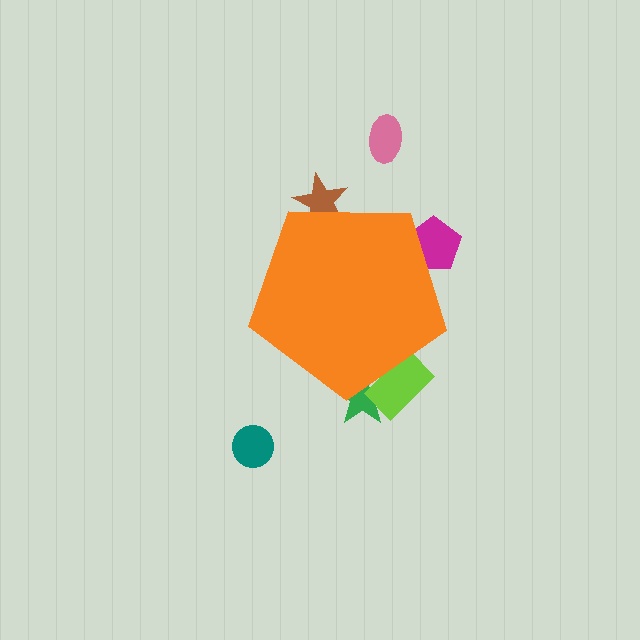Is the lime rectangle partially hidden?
Yes, the lime rectangle is partially hidden behind the orange pentagon.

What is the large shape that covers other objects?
An orange pentagon.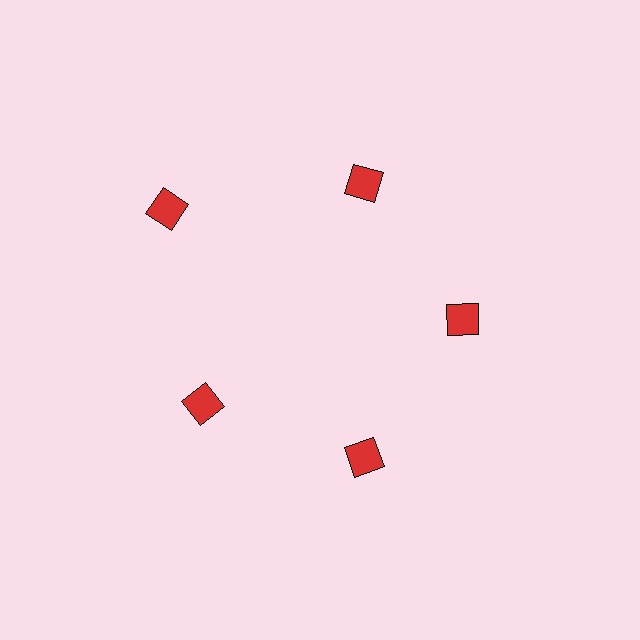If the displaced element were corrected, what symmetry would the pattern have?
It would have 5-fold rotational symmetry — the pattern would map onto itself every 72 degrees.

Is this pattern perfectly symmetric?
No. The 5 red squares are arranged in a ring, but one element near the 10 o'clock position is pushed outward from the center, breaking the 5-fold rotational symmetry.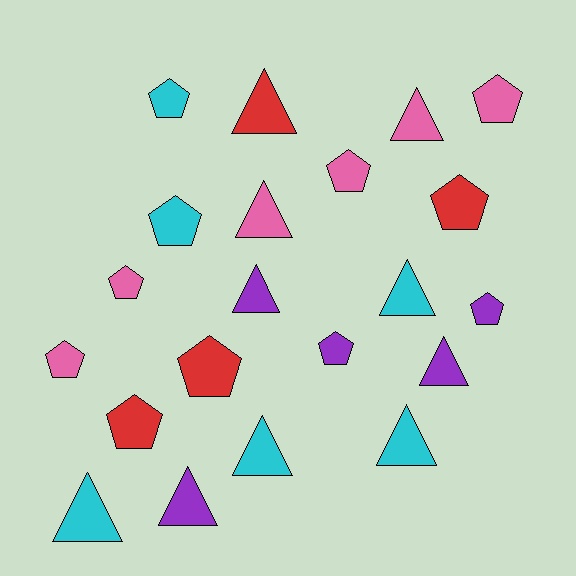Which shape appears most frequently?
Pentagon, with 11 objects.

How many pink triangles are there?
There are 2 pink triangles.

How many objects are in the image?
There are 21 objects.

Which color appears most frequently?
Cyan, with 6 objects.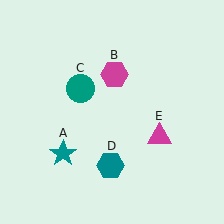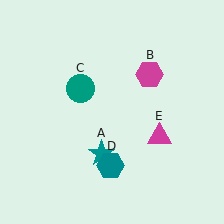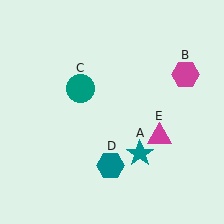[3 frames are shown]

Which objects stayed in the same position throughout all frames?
Teal circle (object C) and teal hexagon (object D) and magenta triangle (object E) remained stationary.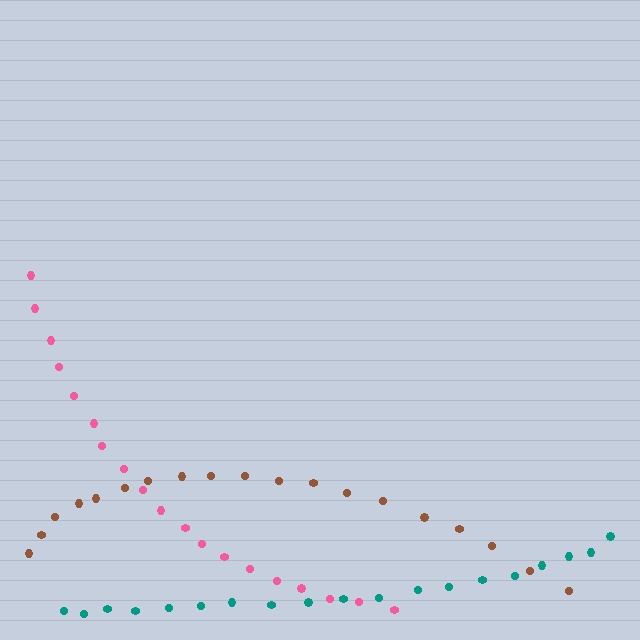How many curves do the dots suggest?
There are 3 distinct paths.